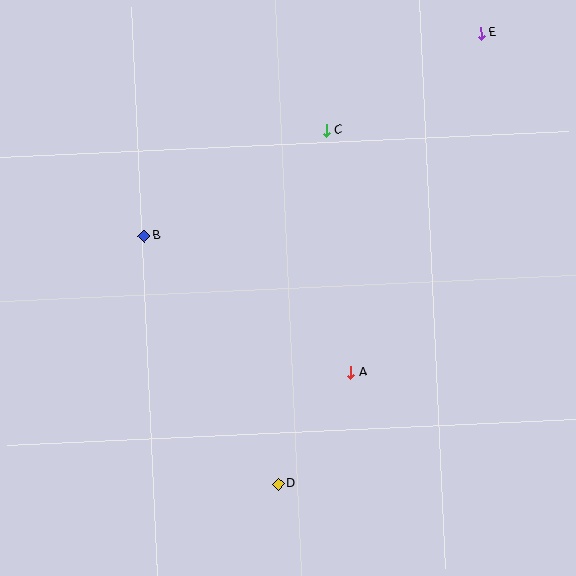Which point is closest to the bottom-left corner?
Point D is closest to the bottom-left corner.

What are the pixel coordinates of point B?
Point B is at (144, 236).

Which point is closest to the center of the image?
Point A at (350, 372) is closest to the center.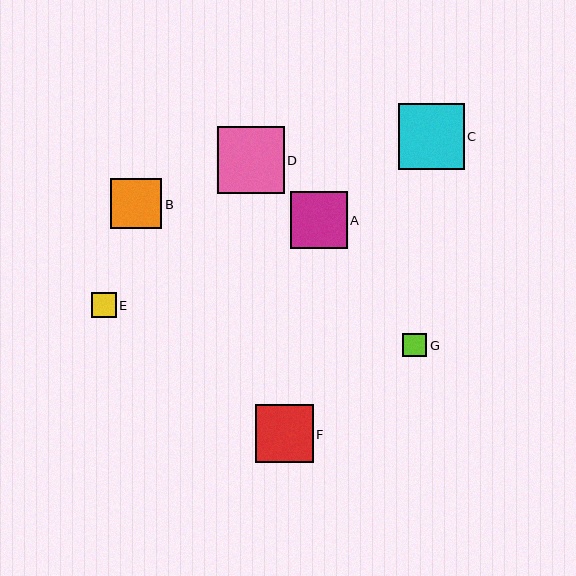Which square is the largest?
Square D is the largest with a size of approximately 67 pixels.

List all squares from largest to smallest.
From largest to smallest: D, C, F, A, B, E, G.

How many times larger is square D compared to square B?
Square D is approximately 1.3 times the size of square B.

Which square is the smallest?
Square G is the smallest with a size of approximately 24 pixels.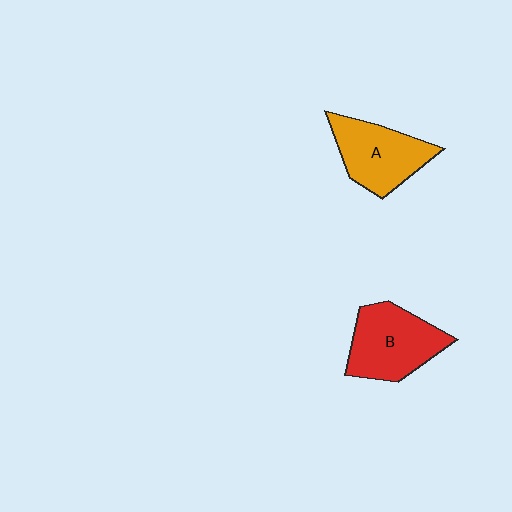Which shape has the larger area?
Shape B (red).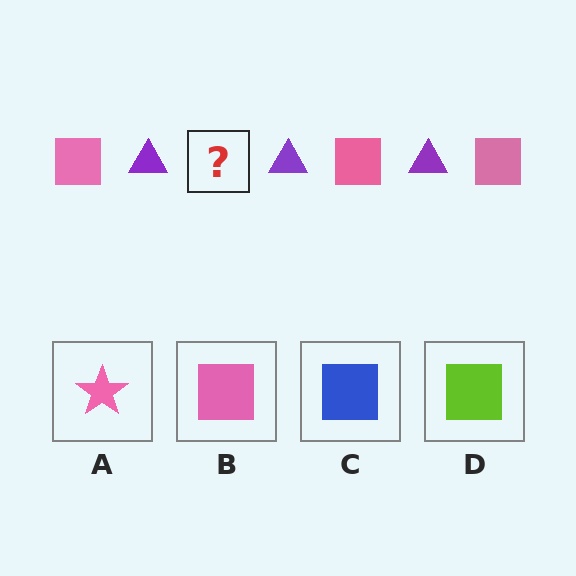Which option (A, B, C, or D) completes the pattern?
B.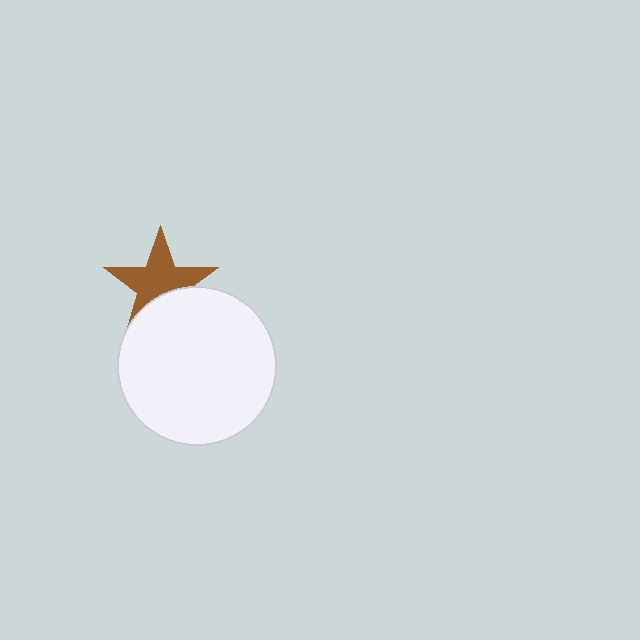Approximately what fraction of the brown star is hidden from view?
Roughly 32% of the brown star is hidden behind the white circle.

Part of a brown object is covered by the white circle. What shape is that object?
It is a star.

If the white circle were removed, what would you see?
You would see the complete brown star.